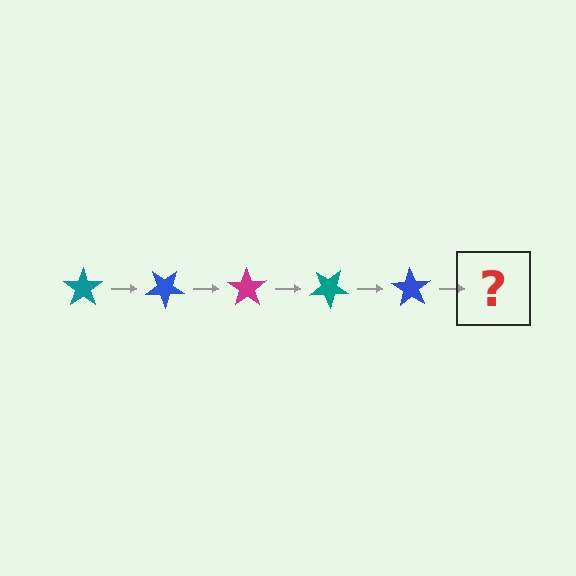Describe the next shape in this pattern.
It should be a magenta star, rotated 175 degrees from the start.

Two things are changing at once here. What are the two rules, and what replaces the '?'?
The two rules are that it rotates 35 degrees each step and the color cycles through teal, blue, and magenta. The '?' should be a magenta star, rotated 175 degrees from the start.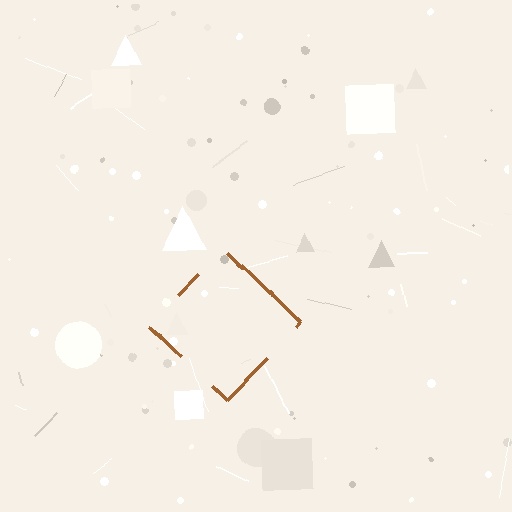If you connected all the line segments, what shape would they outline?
They would outline a diamond.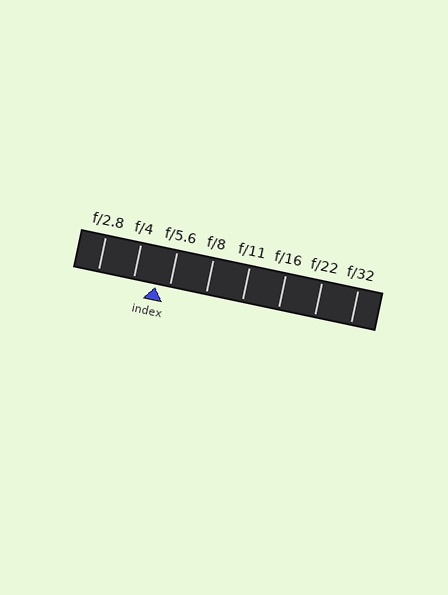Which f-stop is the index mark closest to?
The index mark is closest to f/5.6.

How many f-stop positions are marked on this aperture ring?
There are 8 f-stop positions marked.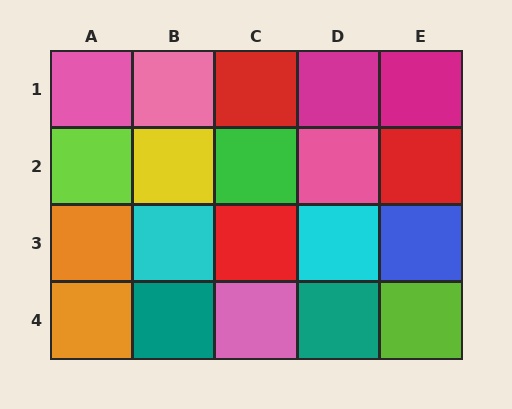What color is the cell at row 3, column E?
Blue.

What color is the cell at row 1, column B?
Pink.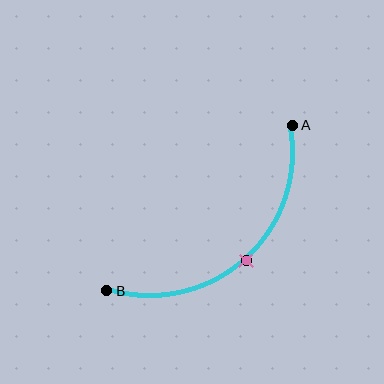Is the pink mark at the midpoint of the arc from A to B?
Yes. The pink mark lies on the arc at equal arc-length from both A and B — it is the arc midpoint.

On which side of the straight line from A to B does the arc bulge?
The arc bulges below and to the right of the straight line connecting A and B.